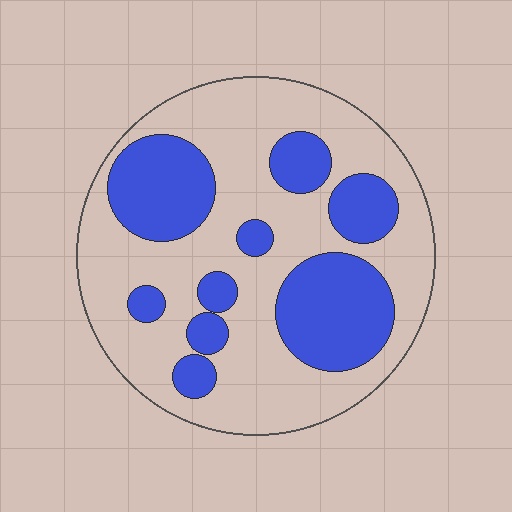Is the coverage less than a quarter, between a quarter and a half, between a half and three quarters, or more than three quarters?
Between a quarter and a half.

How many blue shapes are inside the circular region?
9.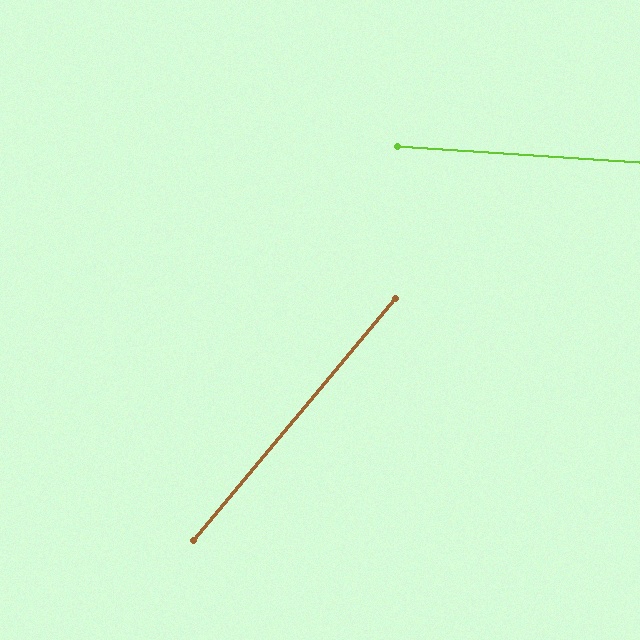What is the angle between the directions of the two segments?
Approximately 54 degrees.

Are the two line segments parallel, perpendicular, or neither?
Neither parallel nor perpendicular — they differ by about 54°.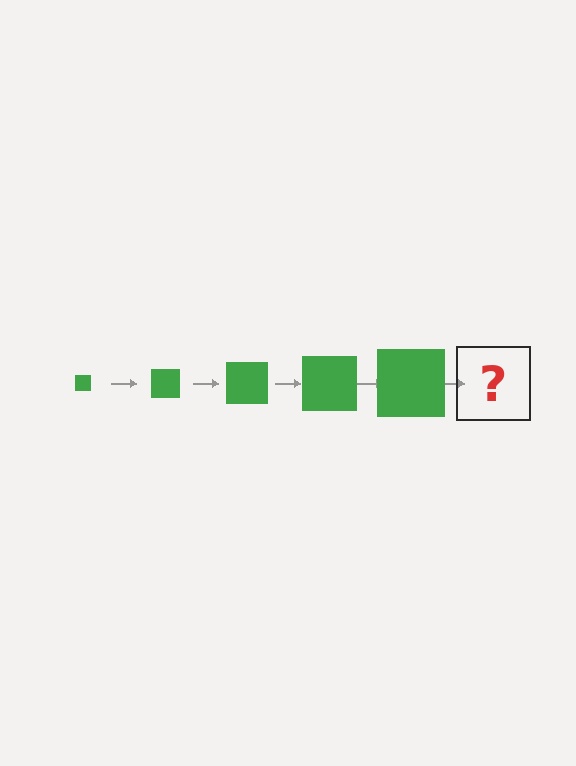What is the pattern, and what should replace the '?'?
The pattern is that the square gets progressively larger each step. The '?' should be a green square, larger than the previous one.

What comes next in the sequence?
The next element should be a green square, larger than the previous one.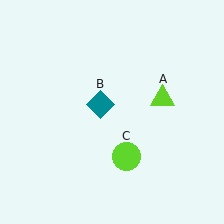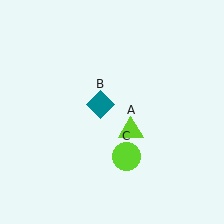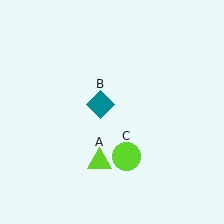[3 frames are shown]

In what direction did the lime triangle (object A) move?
The lime triangle (object A) moved down and to the left.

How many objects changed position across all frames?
1 object changed position: lime triangle (object A).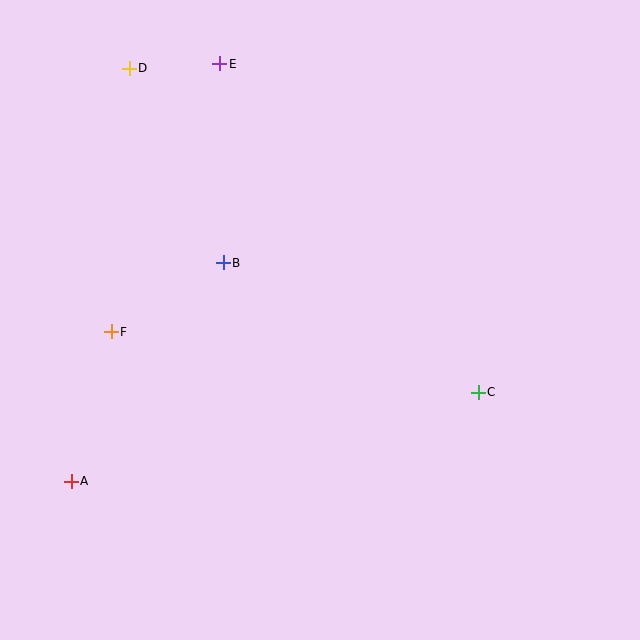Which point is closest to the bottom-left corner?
Point A is closest to the bottom-left corner.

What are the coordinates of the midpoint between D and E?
The midpoint between D and E is at (175, 66).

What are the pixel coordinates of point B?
Point B is at (223, 263).